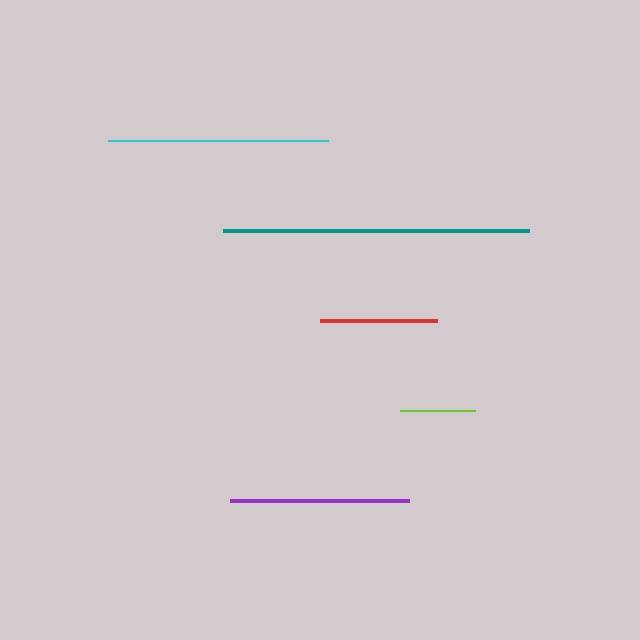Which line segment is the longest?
The teal line is the longest at approximately 306 pixels.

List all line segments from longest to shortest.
From longest to shortest: teal, cyan, purple, red, lime.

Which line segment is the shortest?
The lime line is the shortest at approximately 75 pixels.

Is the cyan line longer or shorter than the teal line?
The teal line is longer than the cyan line.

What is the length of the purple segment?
The purple segment is approximately 179 pixels long.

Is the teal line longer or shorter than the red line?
The teal line is longer than the red line.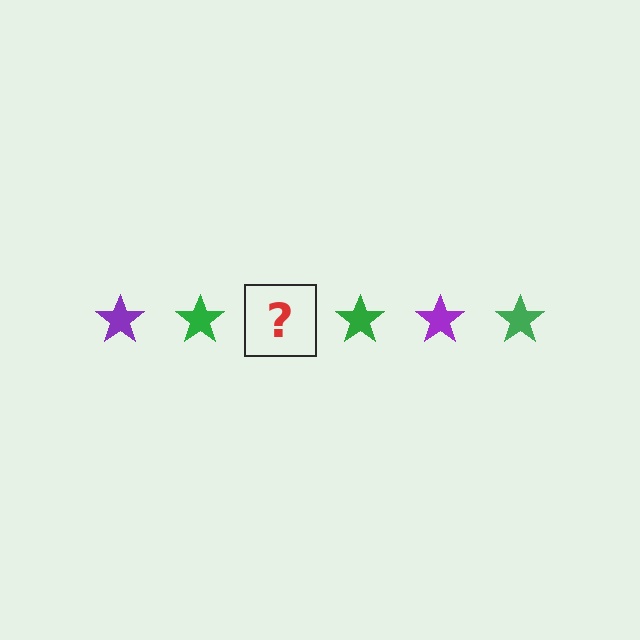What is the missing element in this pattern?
The missing element is a purple star.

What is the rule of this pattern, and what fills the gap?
The rule is that the pattern cycles through purple, green stars. The gap should be filled with a purple star.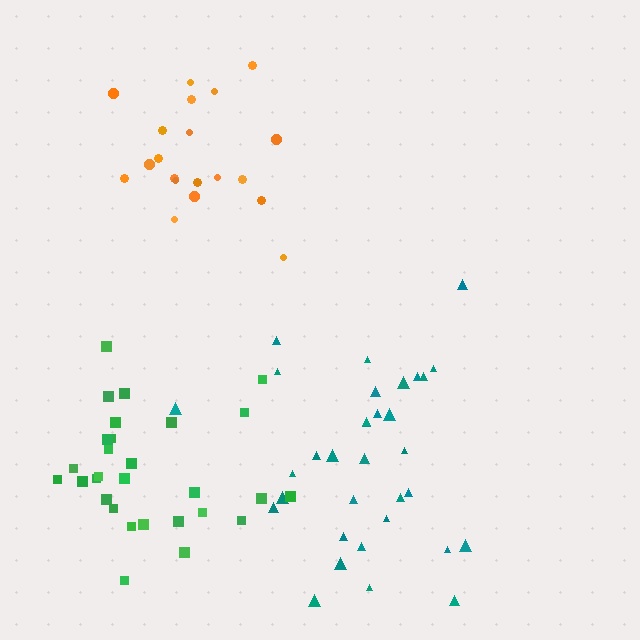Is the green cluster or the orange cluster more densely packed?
Green.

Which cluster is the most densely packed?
Green.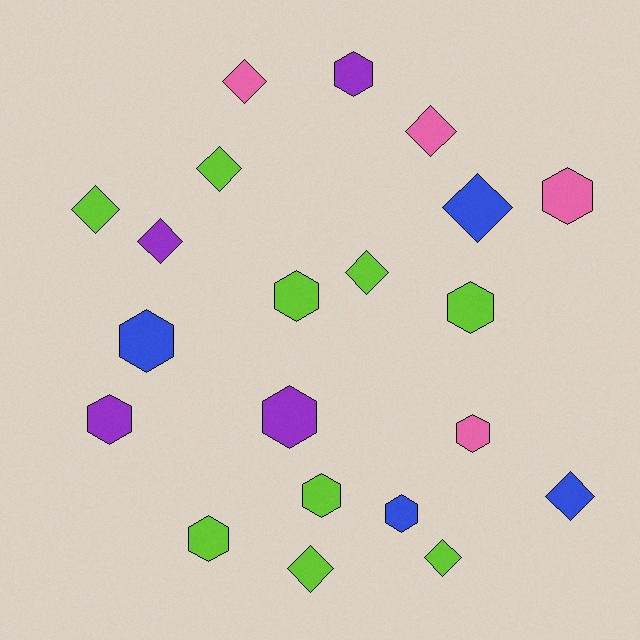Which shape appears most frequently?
Hexagon, with 11 objects.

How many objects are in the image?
There are 21 objects.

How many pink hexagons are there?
There are 2 pink hexagons.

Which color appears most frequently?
Lime, with 9 objects.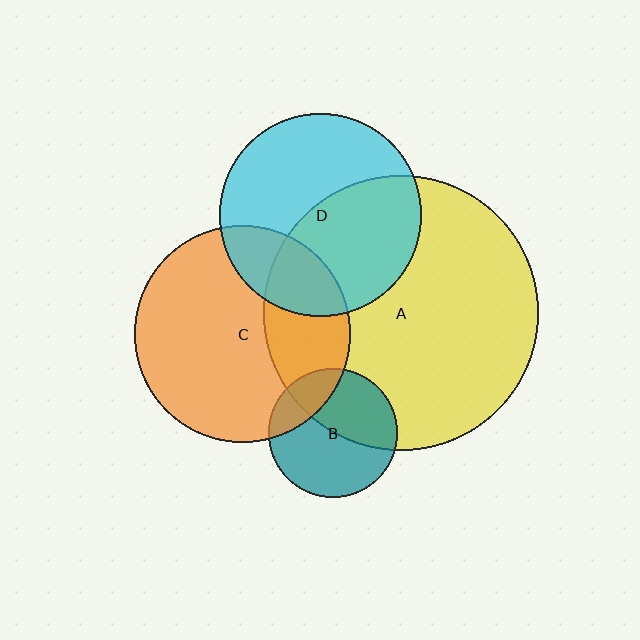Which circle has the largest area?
Circle A (yellow).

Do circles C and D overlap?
Yes.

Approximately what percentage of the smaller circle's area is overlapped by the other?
Approximately 20%.